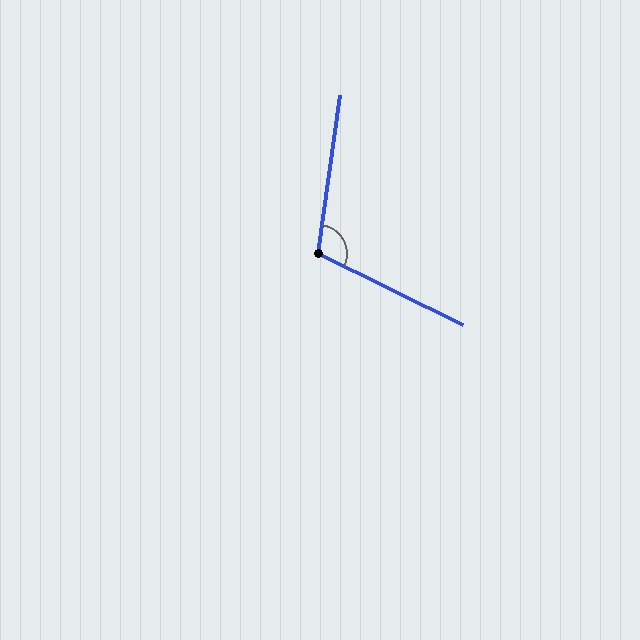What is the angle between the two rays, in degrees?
Approximately 108 degrees.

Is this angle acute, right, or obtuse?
It is obtuse.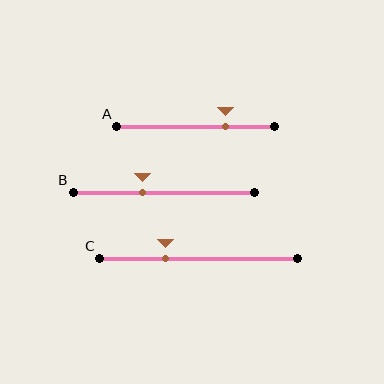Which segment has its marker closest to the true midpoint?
Segment B has its marker closest to the true midpoint.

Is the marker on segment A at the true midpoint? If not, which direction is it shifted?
No, the marker on segment A is shifted to the right by about 19% of the segment length.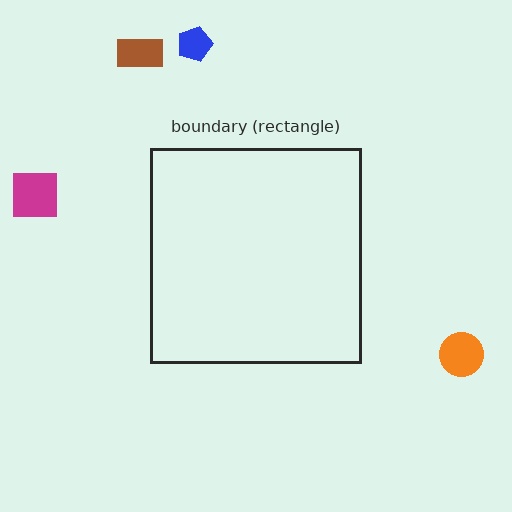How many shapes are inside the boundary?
0 inside, 4 outside.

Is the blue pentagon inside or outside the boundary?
Outside.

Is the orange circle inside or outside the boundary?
Outside.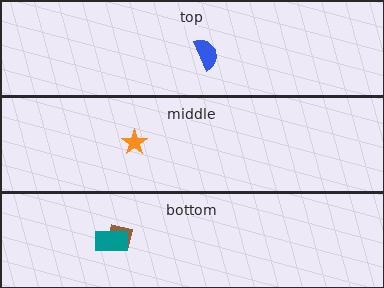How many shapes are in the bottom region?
2.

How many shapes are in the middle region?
1.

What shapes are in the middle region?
The orange star.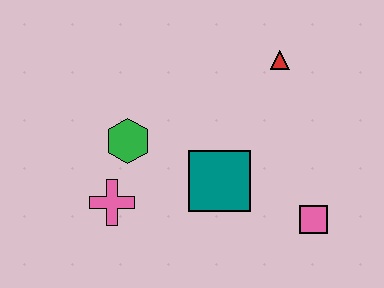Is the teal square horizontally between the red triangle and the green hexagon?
Yes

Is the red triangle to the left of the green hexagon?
No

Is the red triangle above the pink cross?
Yes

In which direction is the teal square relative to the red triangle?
The teal square is below the red triangle.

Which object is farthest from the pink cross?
The red triangle is farthest from the pink cross.